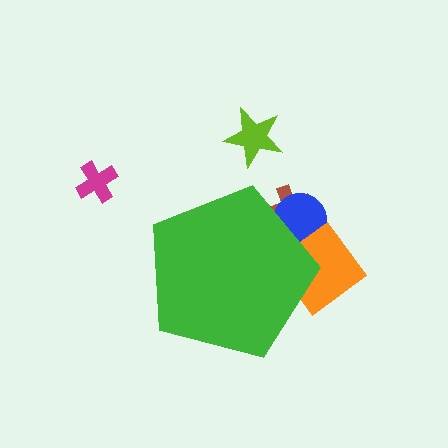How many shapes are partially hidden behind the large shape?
3 shapes are partially hidden.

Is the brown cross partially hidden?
Yes, the brown cross is partially hidden behind the green pentagon.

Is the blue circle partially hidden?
Yes, the blue circle is partially hidden behind the green pentagon.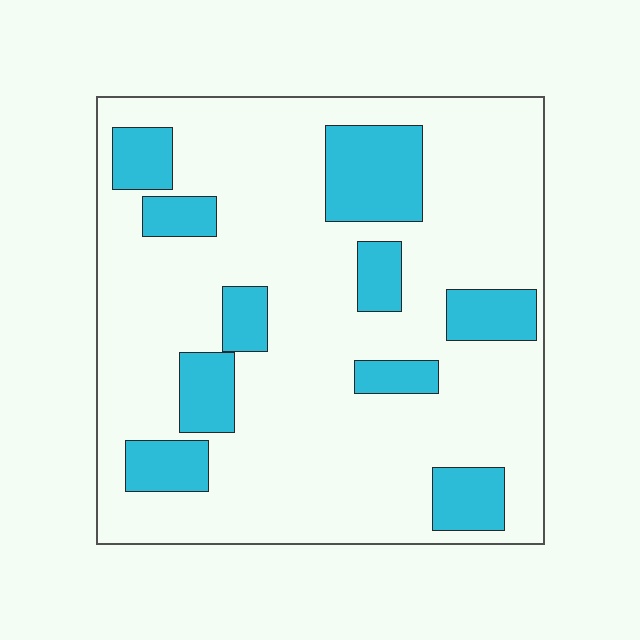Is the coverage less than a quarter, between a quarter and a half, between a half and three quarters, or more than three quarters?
Less than a quarter.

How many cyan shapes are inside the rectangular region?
10.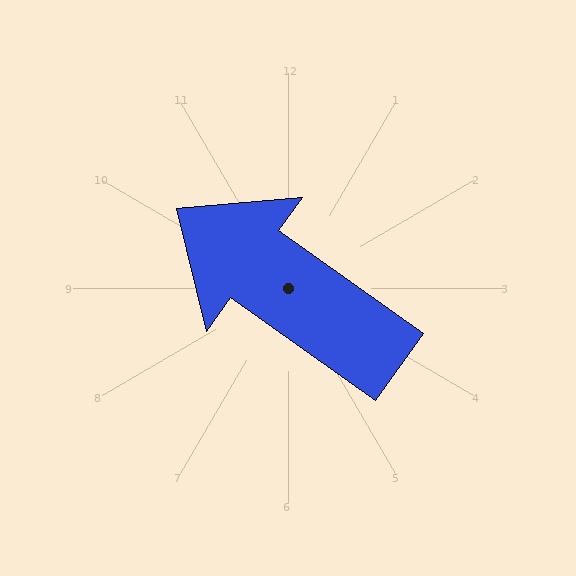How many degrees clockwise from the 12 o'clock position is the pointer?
Approximately 305 degrees.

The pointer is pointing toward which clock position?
Roughly 10 o'clock.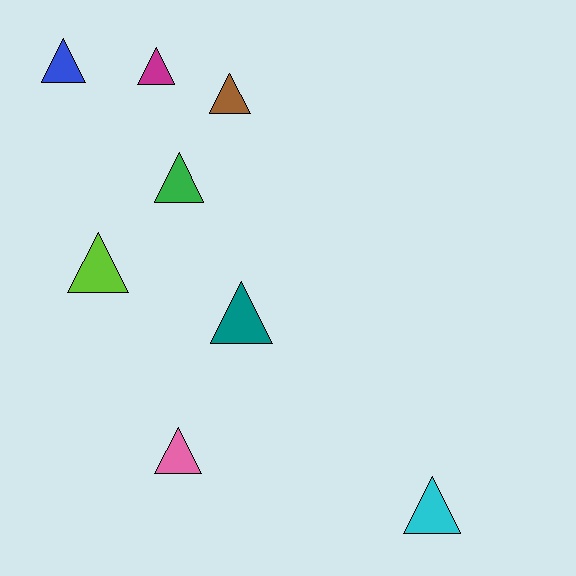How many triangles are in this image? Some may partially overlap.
There are 8 triangles.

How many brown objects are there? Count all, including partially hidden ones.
There is 1 brown object.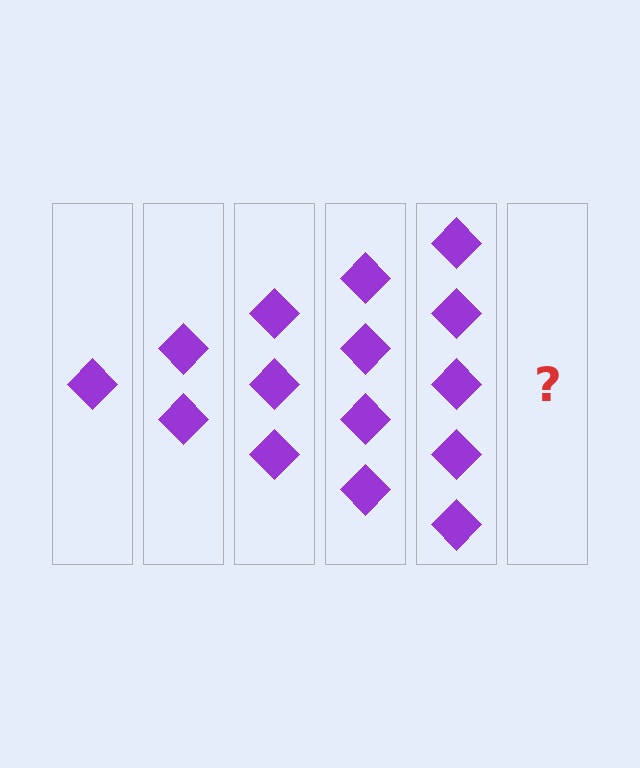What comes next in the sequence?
The next element should be 6 diamonds.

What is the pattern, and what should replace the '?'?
The pattern is that each step adds one more diamond. The '?' should be 6 diamonds.